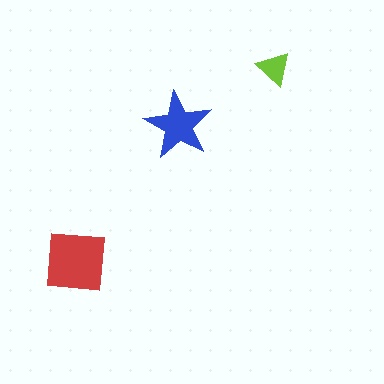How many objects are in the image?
There are 3 objects in the image.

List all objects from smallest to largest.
The lime triangle, the blue star, the red square.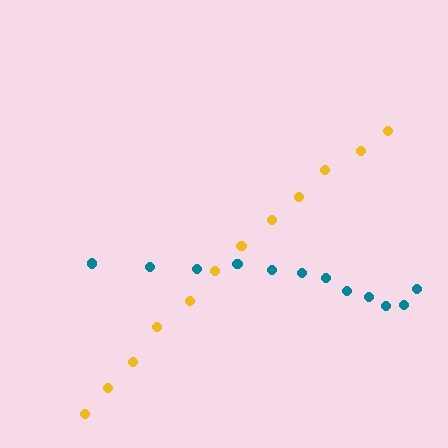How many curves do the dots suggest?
There are 2 distinct paths.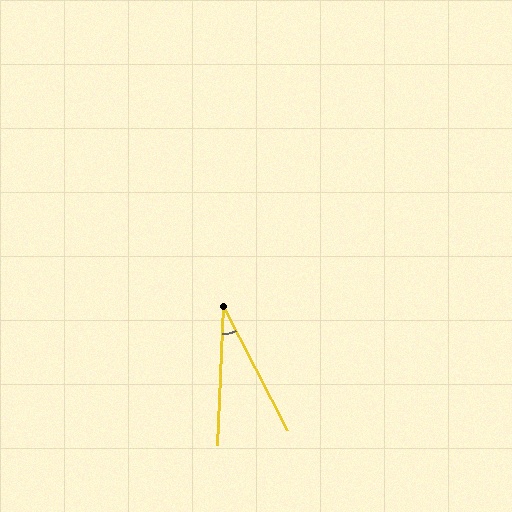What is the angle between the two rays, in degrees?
Approximately 30 degrees.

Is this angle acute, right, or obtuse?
It is acute.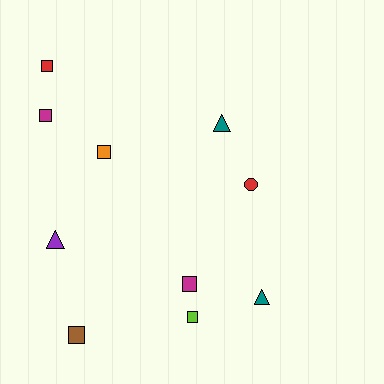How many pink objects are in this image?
There are no pink objects.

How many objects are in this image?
There are 10 objects.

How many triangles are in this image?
There are 3 triangles.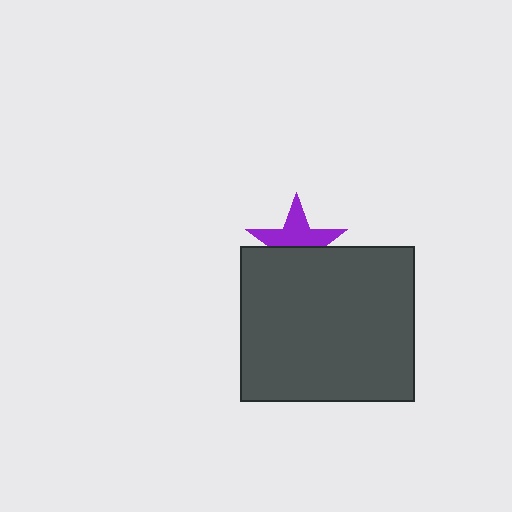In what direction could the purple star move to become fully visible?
The purple star could move up. That would shift it out from behind the dark gray rectangle entirely.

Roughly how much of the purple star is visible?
About half of it is visible (roughly 53%).